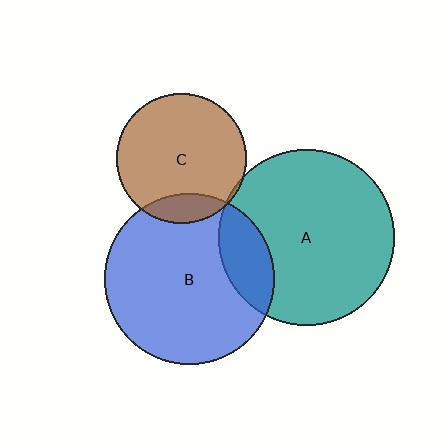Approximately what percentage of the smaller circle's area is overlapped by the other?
Approximately 20%.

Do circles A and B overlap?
Yes.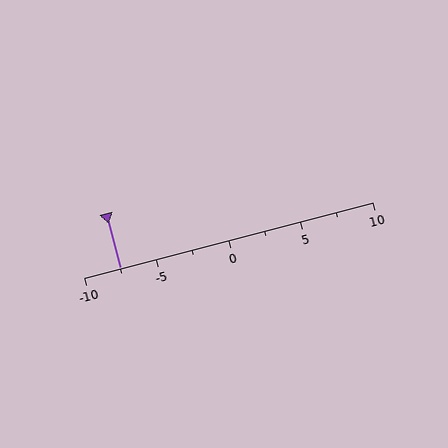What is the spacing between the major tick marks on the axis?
The major ticks are spaced 5 apart.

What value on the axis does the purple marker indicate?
The marker indicates approximately -7.5.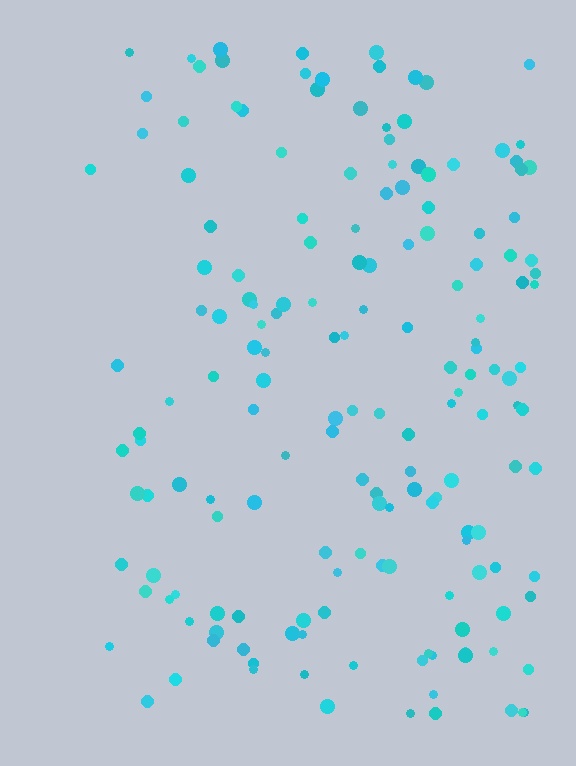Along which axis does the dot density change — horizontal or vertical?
Horizontal.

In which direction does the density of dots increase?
From left to right, with the right side densest.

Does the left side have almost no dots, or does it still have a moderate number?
Still a moderate number, just noticeably fewer than the right.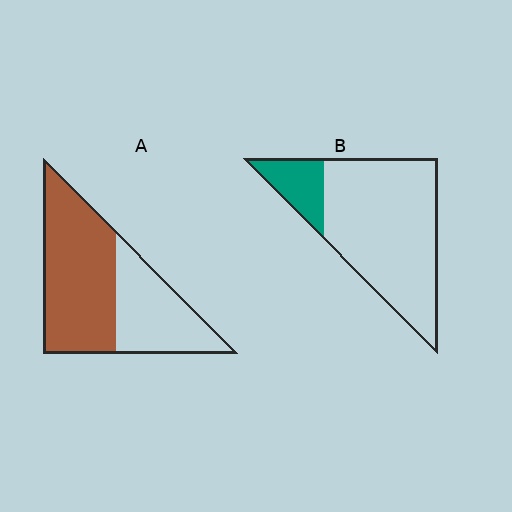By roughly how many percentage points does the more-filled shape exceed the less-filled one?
By roughly 45 percentage points (A over B).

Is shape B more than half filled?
No.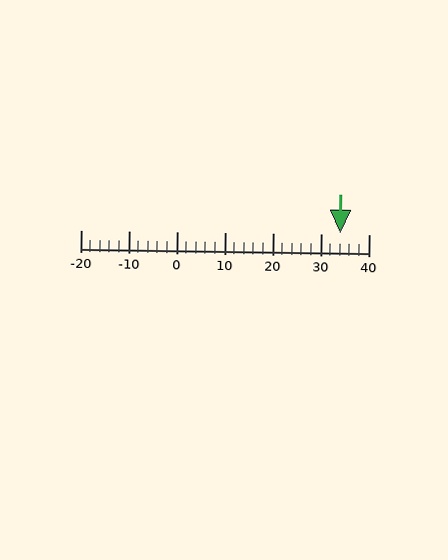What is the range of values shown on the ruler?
The ruler shows values from -20 to 40.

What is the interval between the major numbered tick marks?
The major tick marks are spaced 10 units apart.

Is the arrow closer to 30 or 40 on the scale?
The arrow is closer to 30.